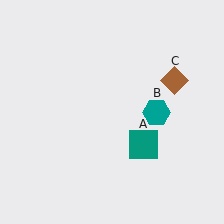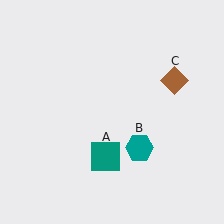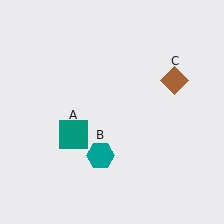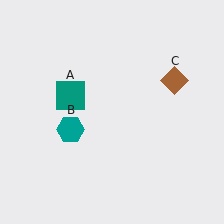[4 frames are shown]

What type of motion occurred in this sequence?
The teal square (object A), teal hexagon (object B) rotated clockwise around the center of the scene.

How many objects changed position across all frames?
2 objects changed position: teal square (object A), teal hexagon (object B).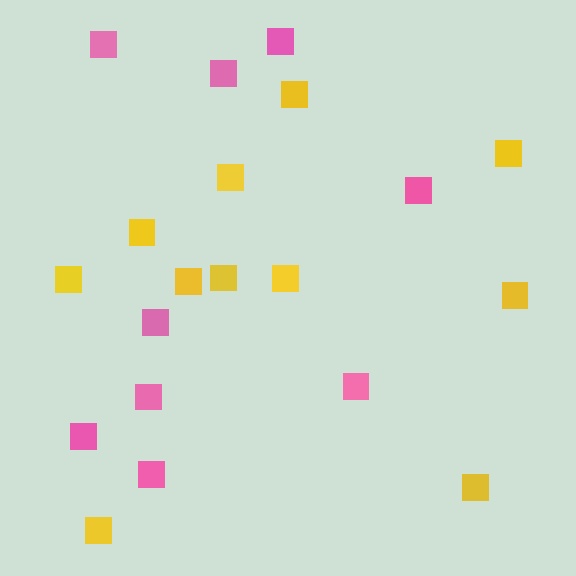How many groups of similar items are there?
There are 2 groups: one group of pink squares (9) and one group of yellow squares (11).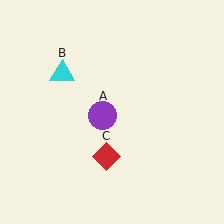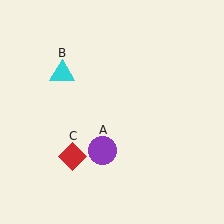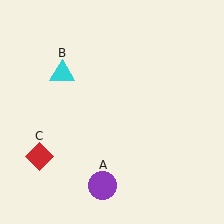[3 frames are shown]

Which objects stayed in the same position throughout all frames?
Cyan triangle (object B) remained stationary.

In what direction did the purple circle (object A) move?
The purple circle (object A) moved down.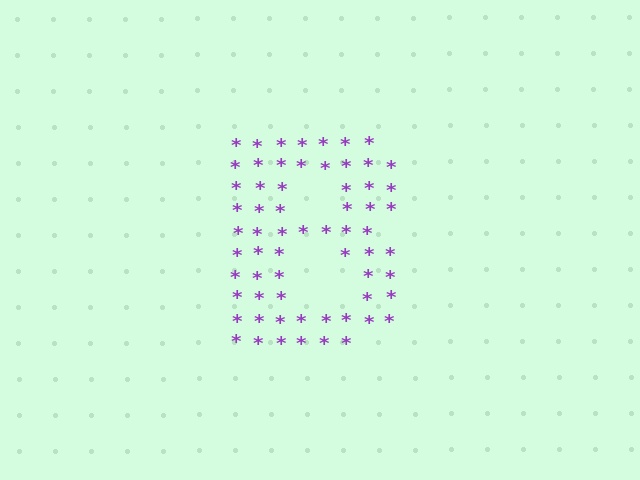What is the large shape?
The large shape is the letter B.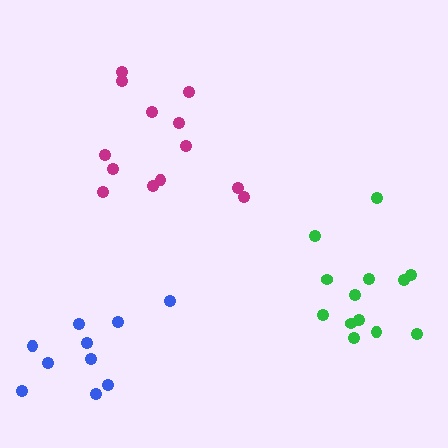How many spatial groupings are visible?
There are 3 spatial groupings.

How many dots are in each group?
Group 1: 13 dots, Group 2: 13 dots, Group 3: 10 dots (36 total).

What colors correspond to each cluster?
The clusters are colored: green, magenta, blue.